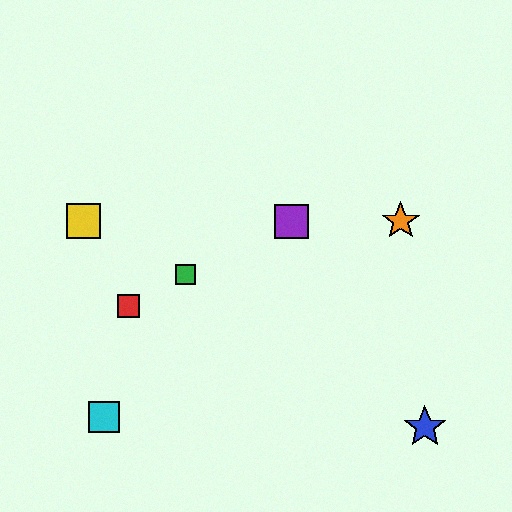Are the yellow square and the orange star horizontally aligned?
Yes, both are at y≈221.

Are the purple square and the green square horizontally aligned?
No, the purple square is at y≈221 and the green square is at y≈275.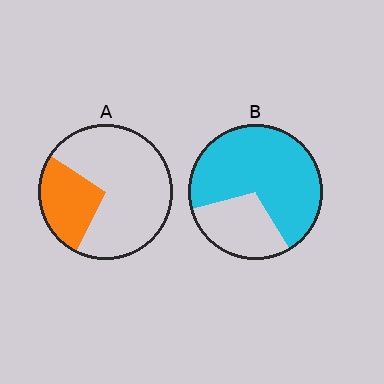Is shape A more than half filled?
No.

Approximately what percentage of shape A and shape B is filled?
A is approximately 25% and B is approximately 70%.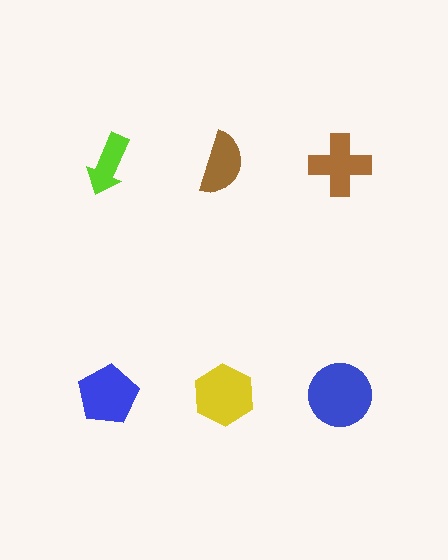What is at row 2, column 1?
A blue pentagon.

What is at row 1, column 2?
A brown semicircle.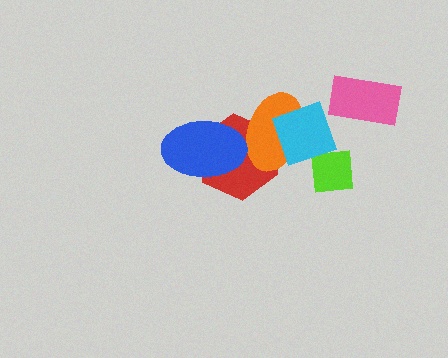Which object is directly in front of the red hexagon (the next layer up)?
The orange ellipse is directly in front of the red hexagon.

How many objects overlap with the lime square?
0 objects overlap with the lime square.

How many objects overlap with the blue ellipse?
2 objects overlap with the blue ellipse.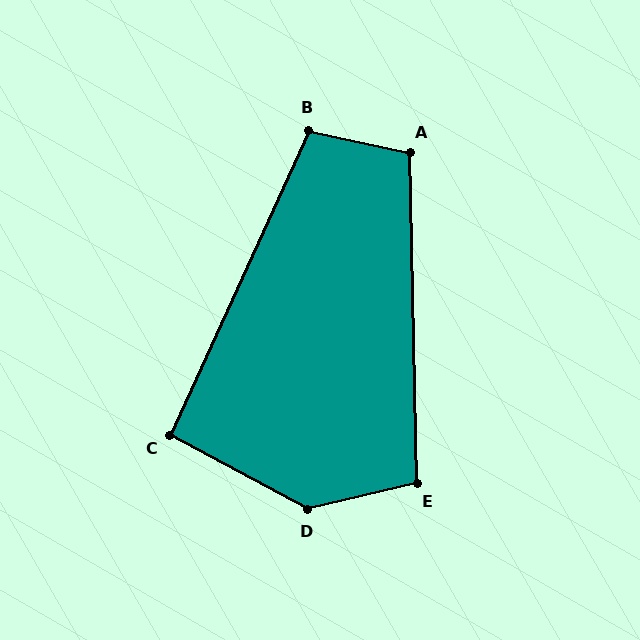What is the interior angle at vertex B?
Approximately 102 degrees (obtuse).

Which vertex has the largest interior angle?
D, at approximately 138 degrees.